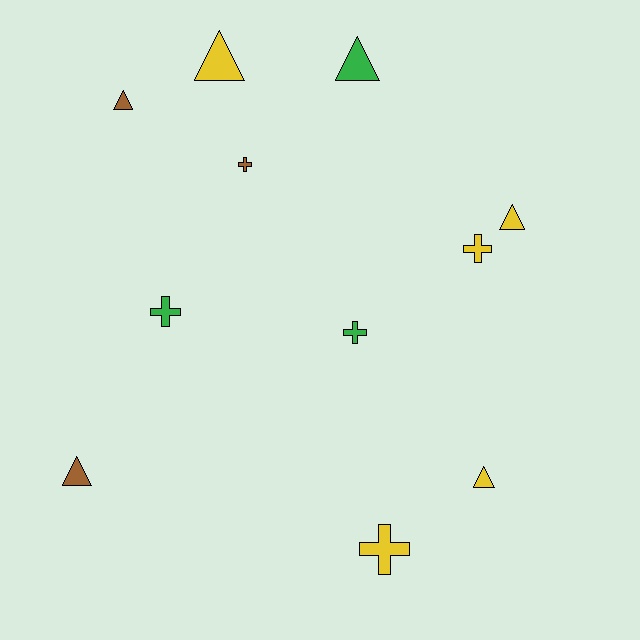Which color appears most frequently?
Yellow, with 5 objects.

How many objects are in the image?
There are 11 objects.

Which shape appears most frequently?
Triangle, with 6 objects.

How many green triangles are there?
There is 1 green triangle.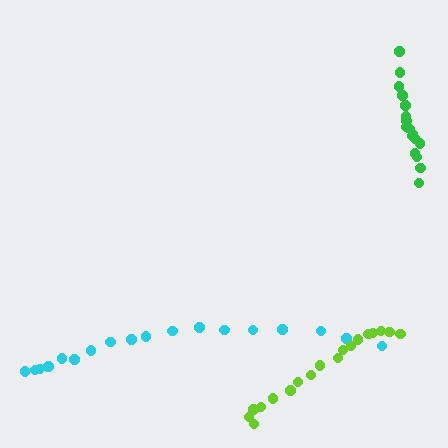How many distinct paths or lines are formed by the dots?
There are 3 distinct paths.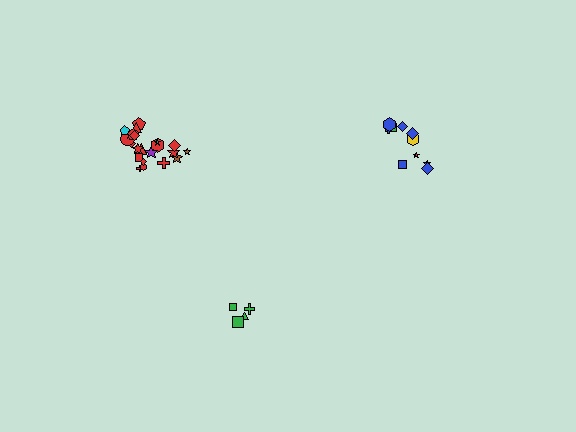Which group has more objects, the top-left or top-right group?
The top-left group.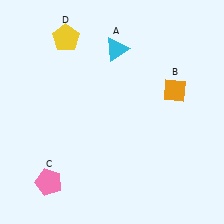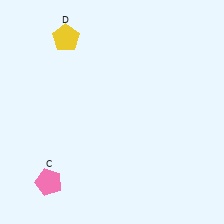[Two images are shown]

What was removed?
The orange diamond (B), the cyan triangle (A) were removed in Image 2.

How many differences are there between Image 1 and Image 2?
There are 2 differences between the two images.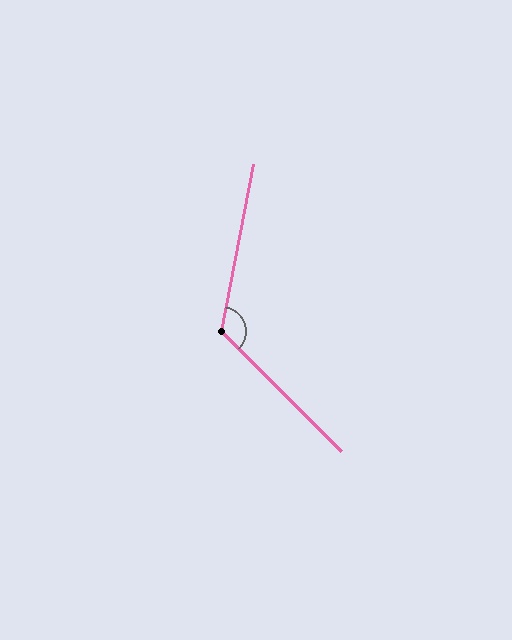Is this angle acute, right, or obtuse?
It is obtuse.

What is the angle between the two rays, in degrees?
Approximately 124 degrees.